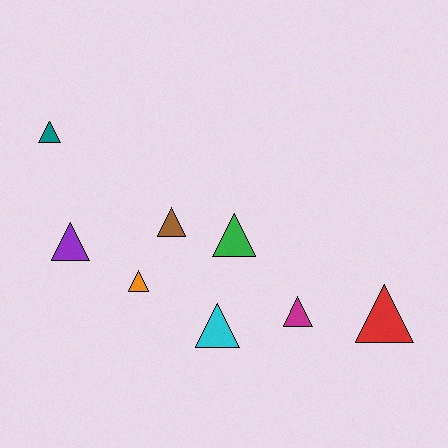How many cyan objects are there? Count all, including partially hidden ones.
There is 1 cyan object.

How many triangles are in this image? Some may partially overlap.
There are 8 triangles.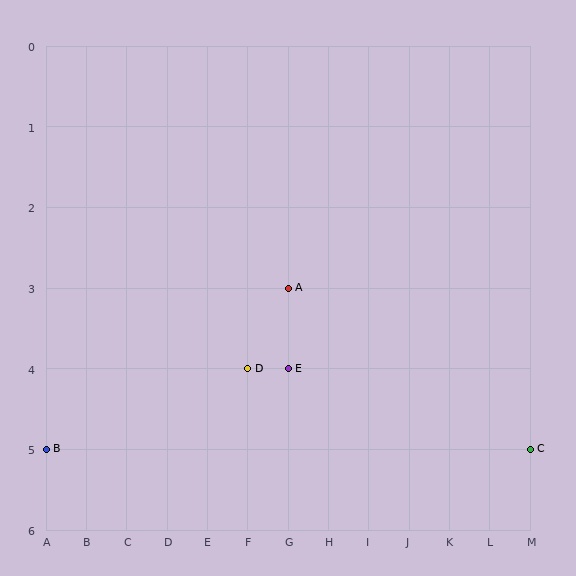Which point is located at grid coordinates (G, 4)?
Point E is at (G, 4).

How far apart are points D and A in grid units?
Points D and A are 1 column and 1 row apart (about 1.4 grid units diagonally).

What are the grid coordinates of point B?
Point B is at grid coordinates (A, 5).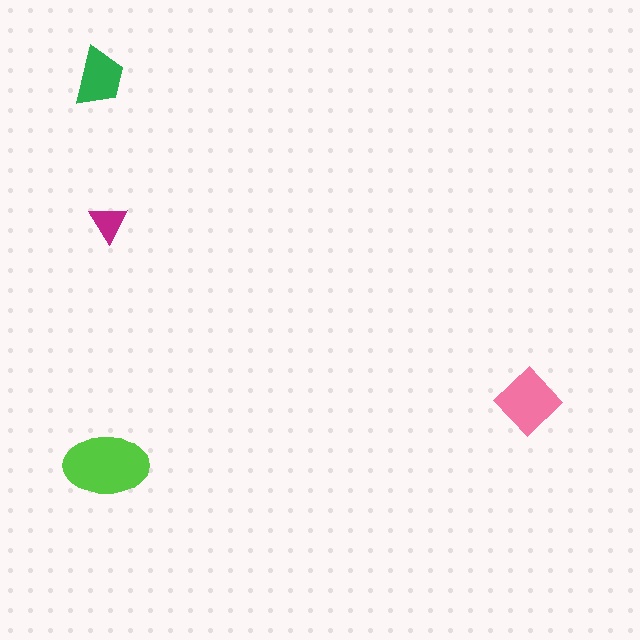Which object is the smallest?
The magenta triangle.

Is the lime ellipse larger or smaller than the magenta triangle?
Larger.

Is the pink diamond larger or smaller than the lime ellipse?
Smaller.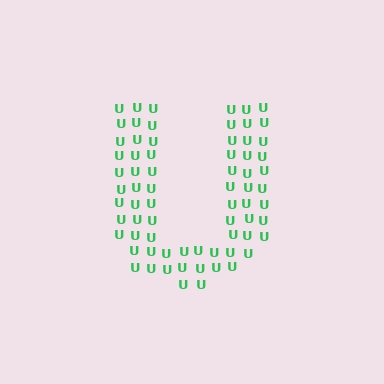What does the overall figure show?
The overall figure shows the letter U.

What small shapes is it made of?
It is made of small letter U's.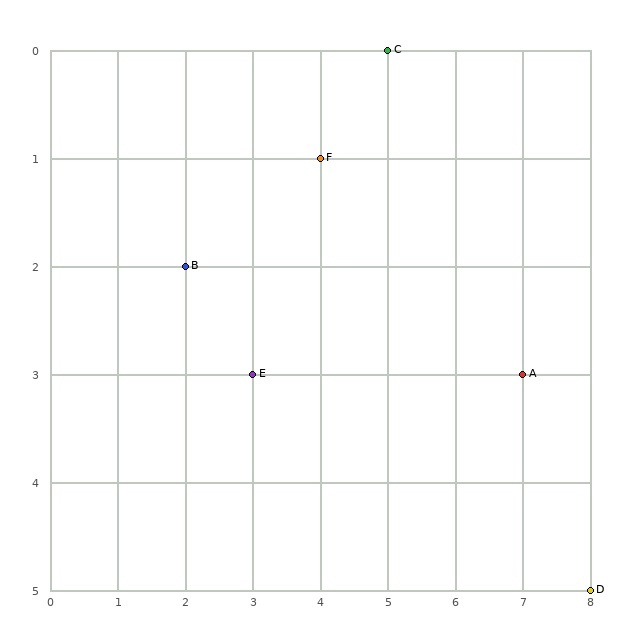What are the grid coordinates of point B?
Point B is at grid coordinates (2, 2).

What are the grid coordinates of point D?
Point D is at grid coordinates (8, 5).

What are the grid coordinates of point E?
Point E is at grid coordinates (3, 3).